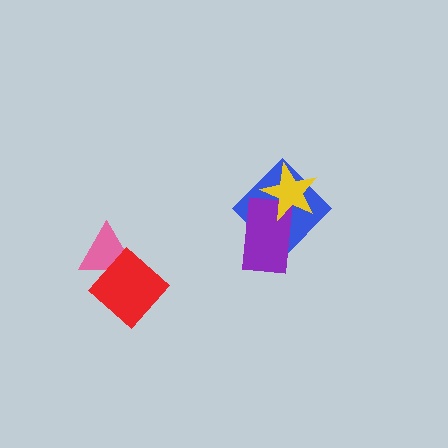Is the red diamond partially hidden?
No, no other shape covers it.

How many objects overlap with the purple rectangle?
2 objects overlap with the purple rectangle.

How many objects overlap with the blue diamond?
2 objects overlap with the blue diamond.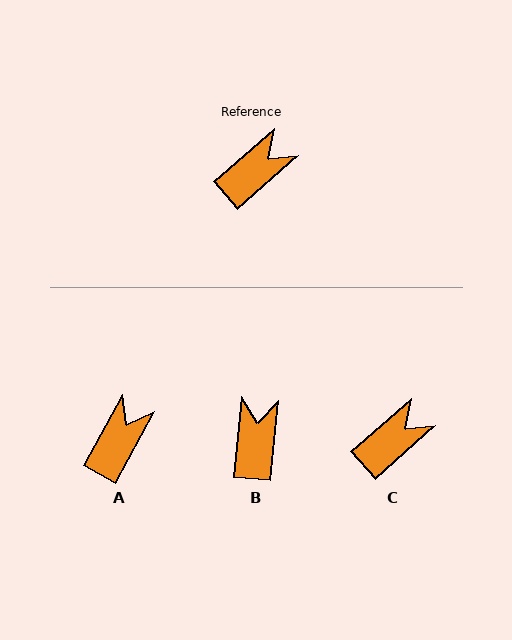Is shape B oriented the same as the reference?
No, it is off by about 43 degrees.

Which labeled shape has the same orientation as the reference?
C.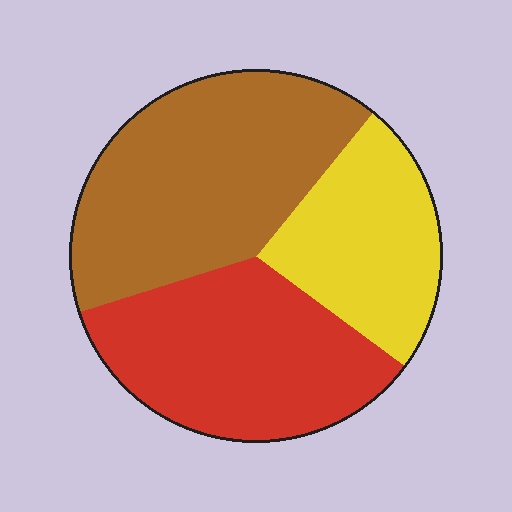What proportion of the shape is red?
Red covers roughly 35% of the shape.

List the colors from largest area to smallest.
From largest to smallest: brown, red, yellow.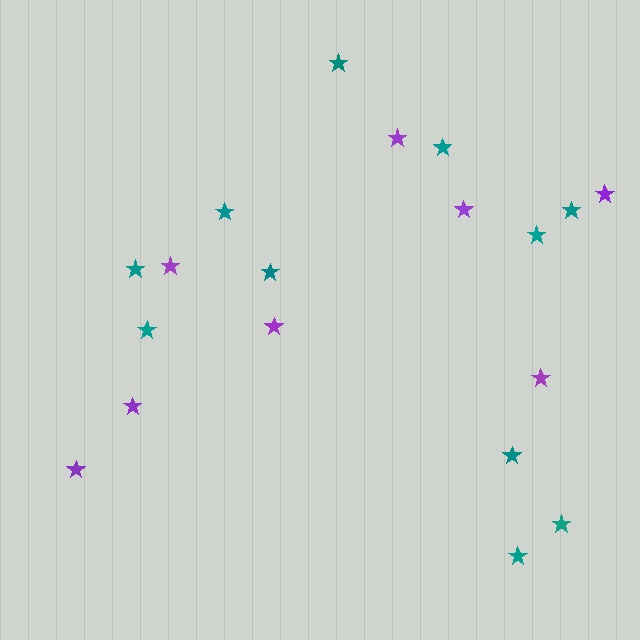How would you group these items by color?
There are 2 groups: one group of teal stars (11) and one group of purple stars (8).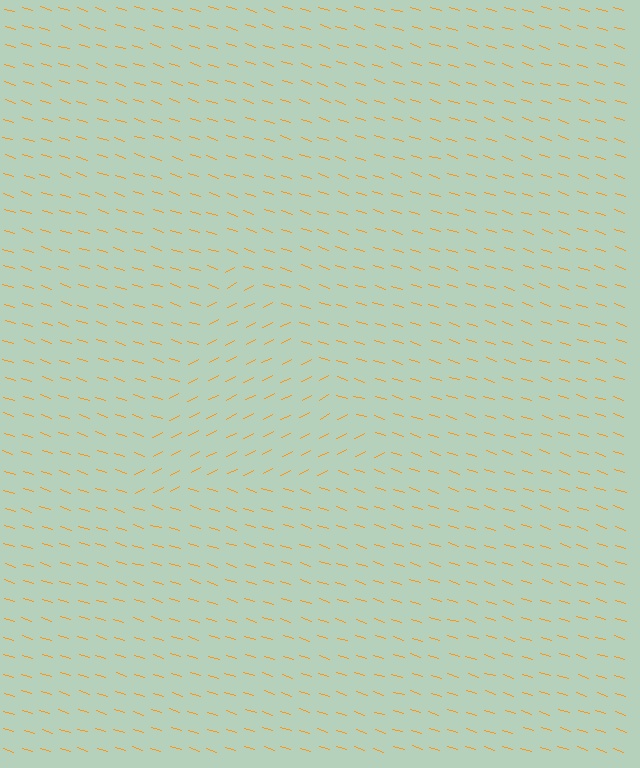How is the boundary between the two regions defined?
The boundary is defined purely by a change in line orientation (approximately 45 degrees difference). All lines are the same color and thickness.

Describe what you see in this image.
The image is filled with small orange line segments. A triangle region in the image has lines oriented differently from the surrounding lines, creating a visible texture boundary.